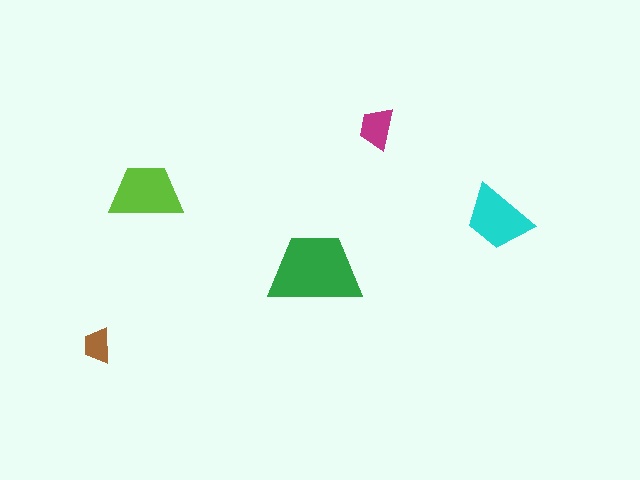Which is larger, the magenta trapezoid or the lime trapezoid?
The lime one.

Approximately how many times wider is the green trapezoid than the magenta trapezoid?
About 2 times wider.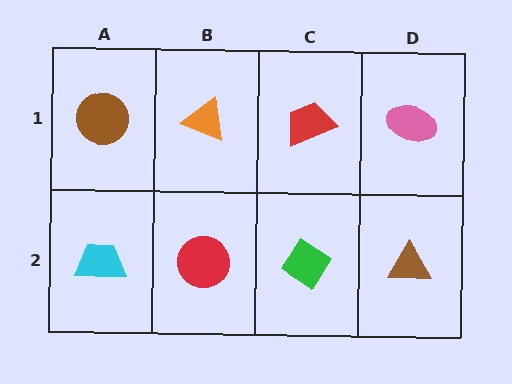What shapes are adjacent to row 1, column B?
A red circle (row 2, column B), a brown circle (row 1, column A), a red trapezoid (row 1, column C).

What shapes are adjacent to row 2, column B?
An orange triangle (row 1, column B), a cyan trapezoid (row 2, column A), a green diamond (row 2, column C).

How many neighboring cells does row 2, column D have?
2.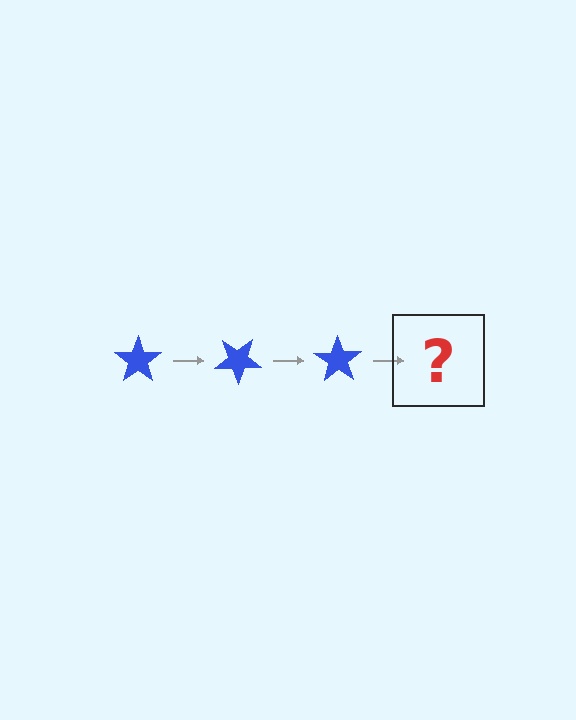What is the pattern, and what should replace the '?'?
The pattern is that the star rotates 35 degrees each step. The '?' should be a blue star rotated 105 degrees.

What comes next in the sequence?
The next element should be a blue star rotated 105 degrees.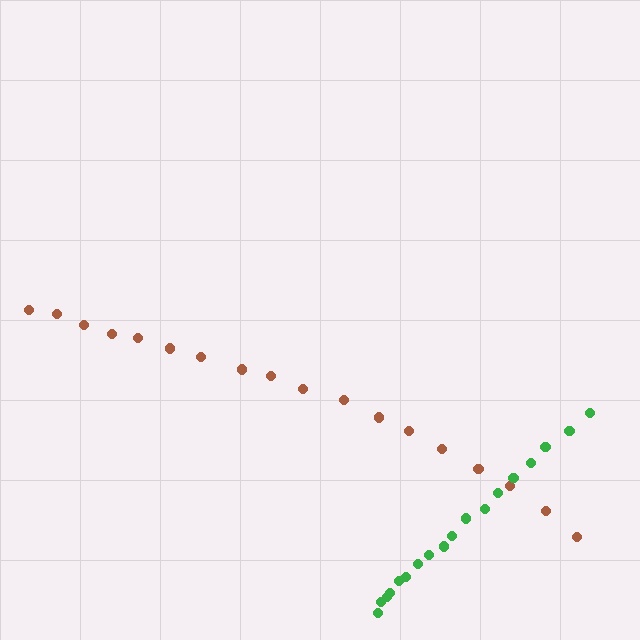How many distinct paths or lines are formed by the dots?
There are 2 distinct paths.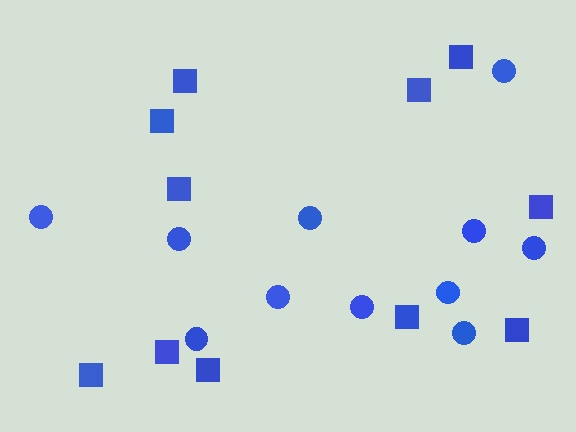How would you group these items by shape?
There are 2 groups: one group of squares (11) and one group of circles (11).